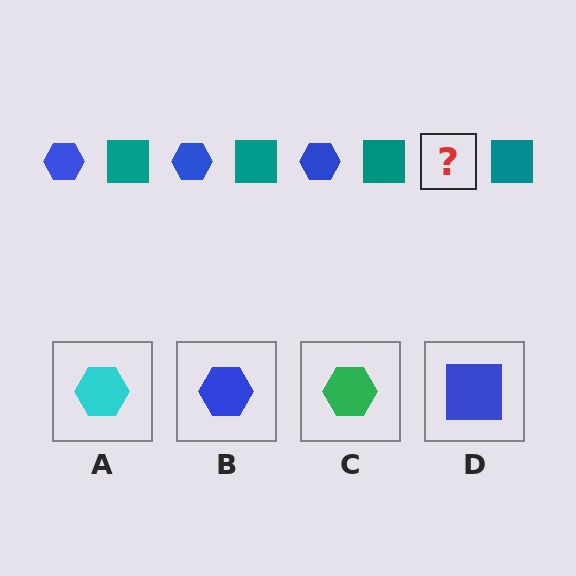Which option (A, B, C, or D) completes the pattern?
B.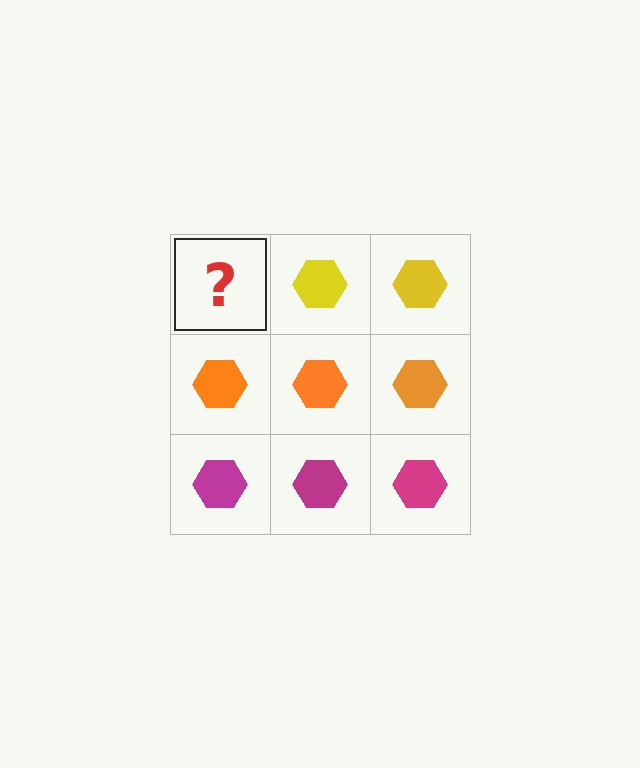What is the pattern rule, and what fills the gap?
The rule is that each row has a consistent color. The gap should be filled with a yellow hexagon.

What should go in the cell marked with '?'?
The missing cell should contain a yellow hexagon.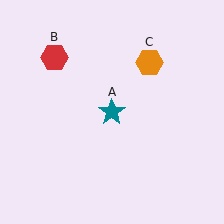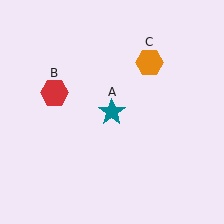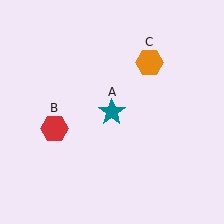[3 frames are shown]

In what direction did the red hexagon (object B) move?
The red hexagon (object B) moved down.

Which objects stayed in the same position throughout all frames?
Teal star (object A) and orange hexagon (object C) remained stationary.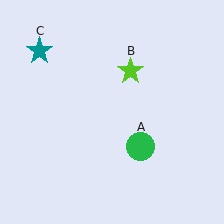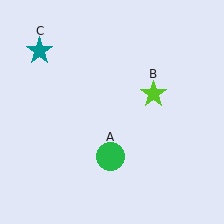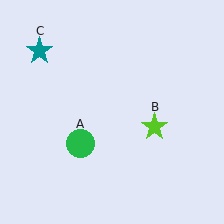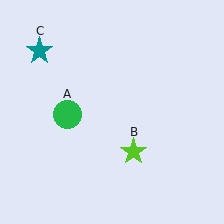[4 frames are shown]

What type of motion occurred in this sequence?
The green circle (object A), lime star (object B) rotated clockwise around the center of the scene.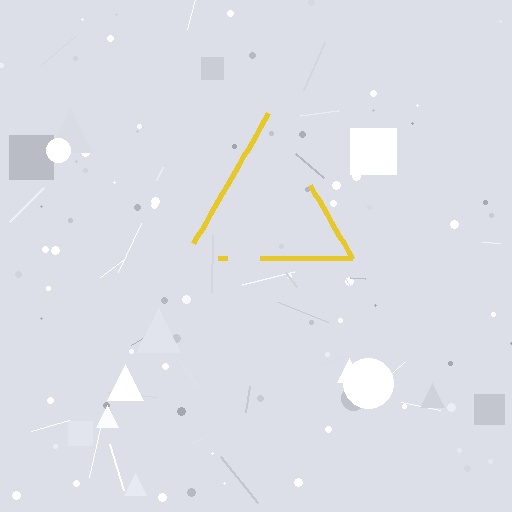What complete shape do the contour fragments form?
The contour fragments form a triangle.